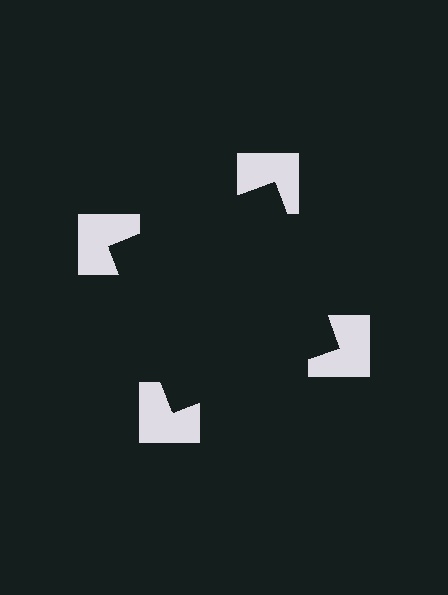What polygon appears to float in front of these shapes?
An illusory square — its edges are inferred from the aligned wedge cuts in the notched squares, not physically drawn.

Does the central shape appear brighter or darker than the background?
It typically appears slightly darker than the background, even though no actual brightness change is drawn.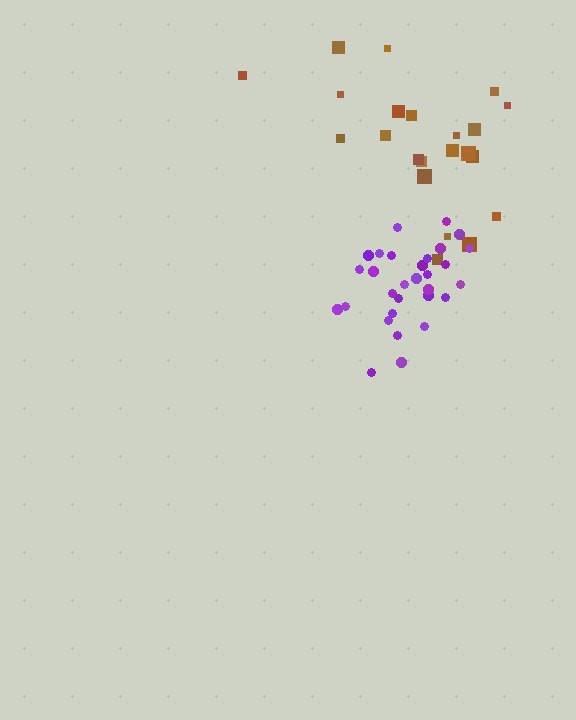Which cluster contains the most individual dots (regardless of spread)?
Purple (30).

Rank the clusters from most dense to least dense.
purple, brown.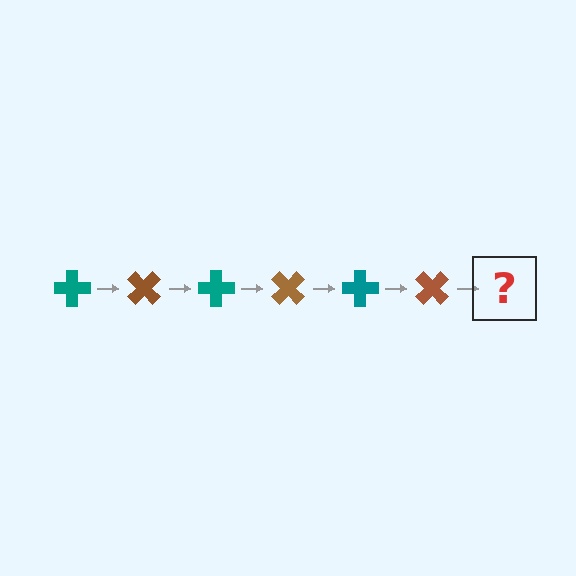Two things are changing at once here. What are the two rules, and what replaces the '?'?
The two rules are that it rotates 45 degrees each step and the color cycles through teal and brown. The '?' should be a teal cross, rotated 270 degrees from the start.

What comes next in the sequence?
The next element should be a teal cross, rotated 270 degrees from the start.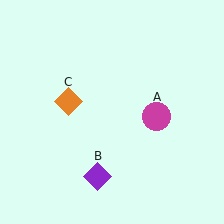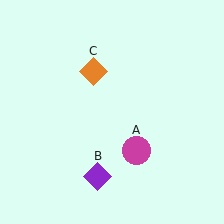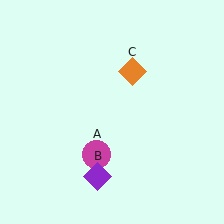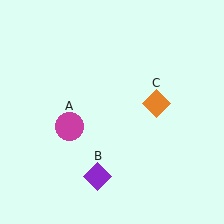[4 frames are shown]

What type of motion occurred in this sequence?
The magenta circle (object A), orange diamond (object C) rotated clockwise around the center of the scene.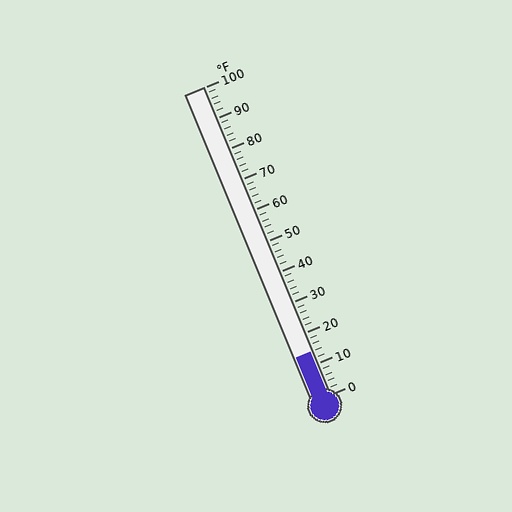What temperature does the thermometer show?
The thermometer shows approximately 14°F.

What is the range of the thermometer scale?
The thermometer scale ranges from 0°F to 100°F.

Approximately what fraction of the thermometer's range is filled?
The thermometer is filled to approximately 15% of its range.